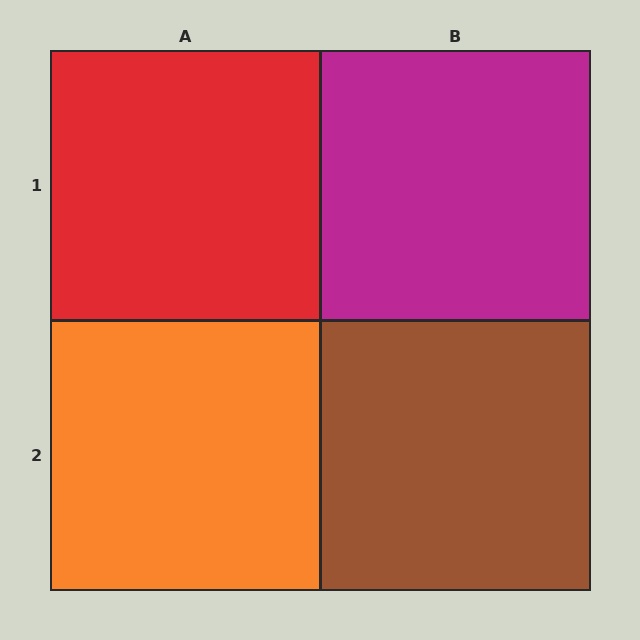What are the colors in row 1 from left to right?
Red, magenta.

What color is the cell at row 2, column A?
Orange.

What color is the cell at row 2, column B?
Brown.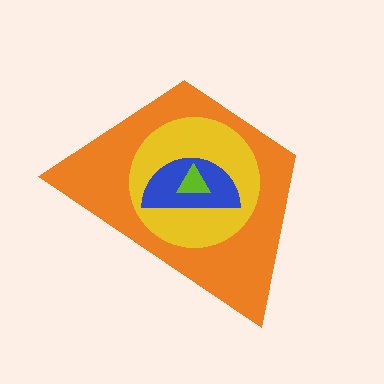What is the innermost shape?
The lime triangle.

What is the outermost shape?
The orange trapezoid.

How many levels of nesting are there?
4.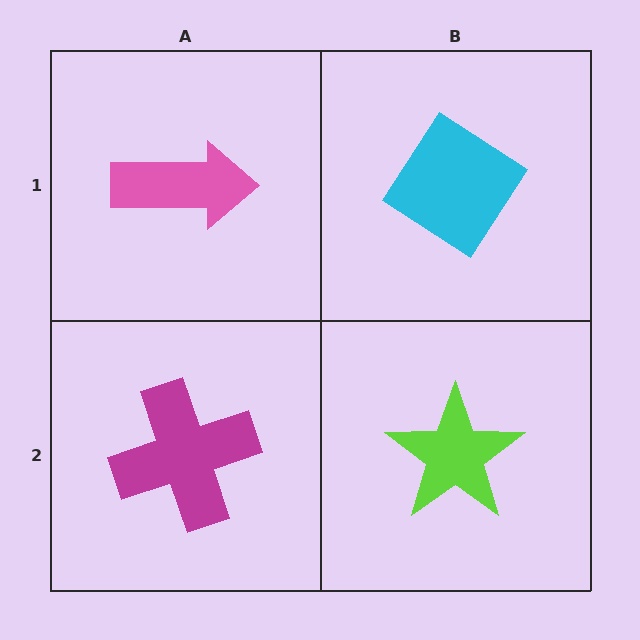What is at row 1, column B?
A cyan diamond.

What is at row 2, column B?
A lime star.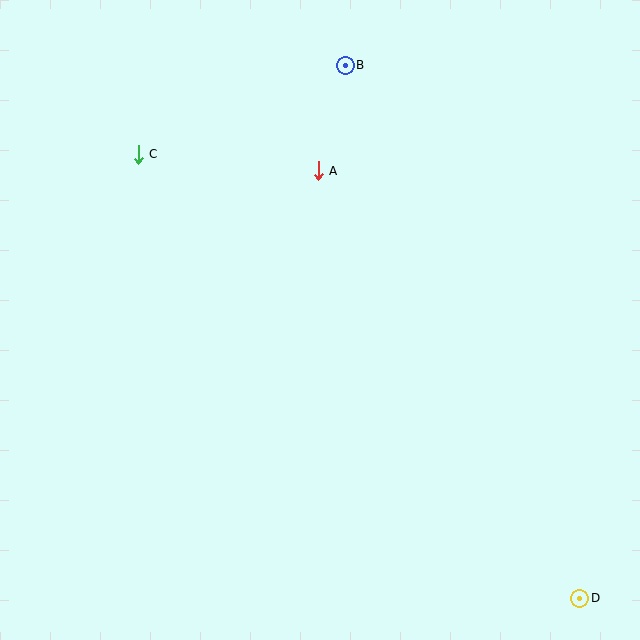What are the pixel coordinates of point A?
Point A is at (318, 171).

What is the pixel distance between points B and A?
The distance between B and A is 108 pixels.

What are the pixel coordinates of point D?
Point D is at (580, 598).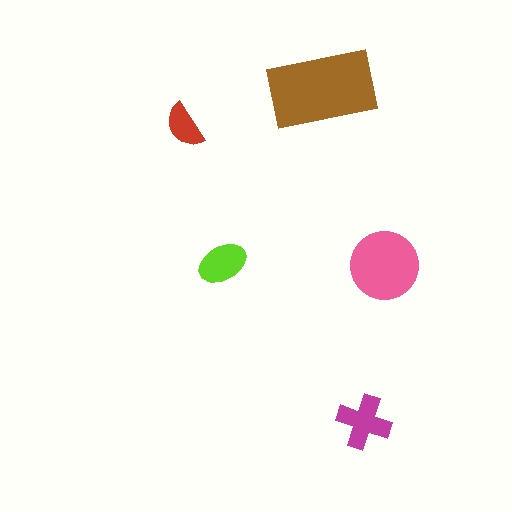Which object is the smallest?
The red semicircle.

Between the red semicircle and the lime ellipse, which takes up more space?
The lime ellipse.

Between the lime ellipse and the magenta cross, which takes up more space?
The magenta cross.